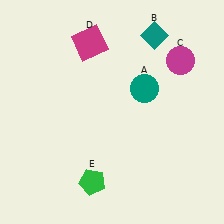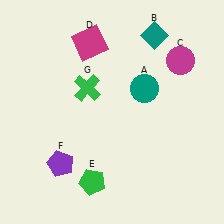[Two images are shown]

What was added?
A purple pentagon (F), a green cross (G) were added in Image 2.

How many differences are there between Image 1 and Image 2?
There are 2 differences between the two images.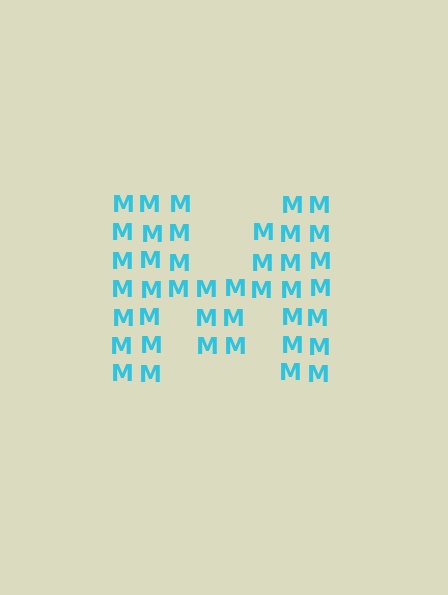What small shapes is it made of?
It is made of small letter M's.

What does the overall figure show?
The overall figure shows the letter M.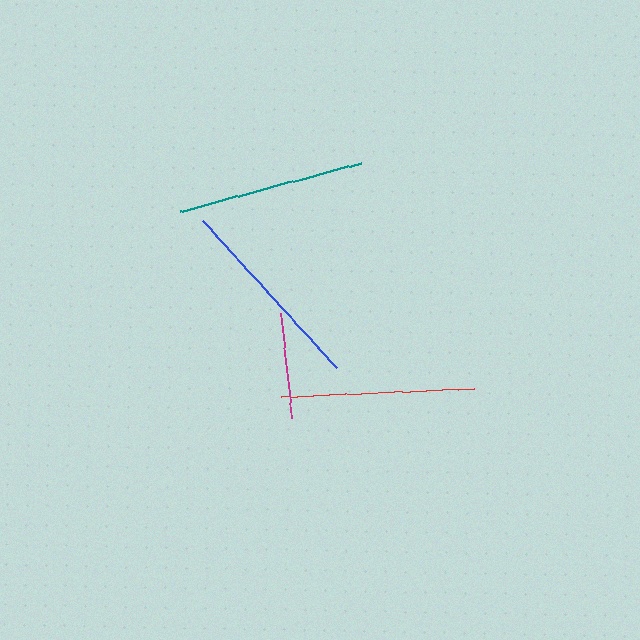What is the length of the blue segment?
The blue segment is approximately 199 pixels long.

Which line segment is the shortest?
The magenta line is the shortest at approximately 105 pixels.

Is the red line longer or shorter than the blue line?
The blue line is longer than the red line.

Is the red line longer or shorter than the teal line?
The red line is longer than the teal line.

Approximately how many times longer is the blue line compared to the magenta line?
The blue line is approximately 1.9 times the length of the magenta line.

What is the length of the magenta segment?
The magenta segment is approximately 105 pixels long.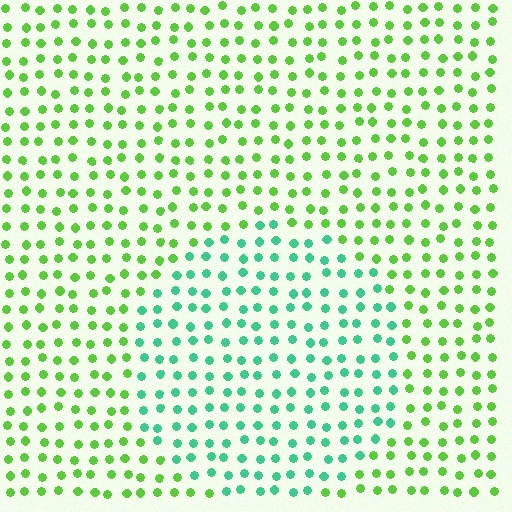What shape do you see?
I see a circle.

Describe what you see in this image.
The image is filled with small lime elements in a uniform arrangement. A circle-shaped region is visible where the elements are tinted to a slightly different hue, forming a subtle color boundary.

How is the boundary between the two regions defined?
The boundary is defined purely by a slight shift in hue (about 47 degrees). Spacing, size, and orientation are identical on both sides.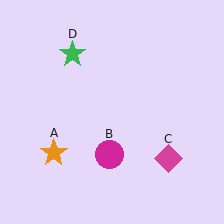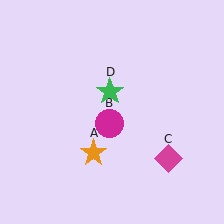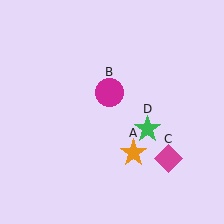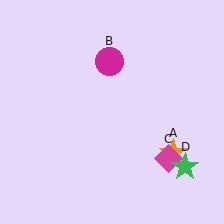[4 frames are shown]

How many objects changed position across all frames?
3 objects changed position: orange star (object A), magenta circle (object B), green star (object D).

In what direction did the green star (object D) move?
The green star (object D) moved down and to the right.